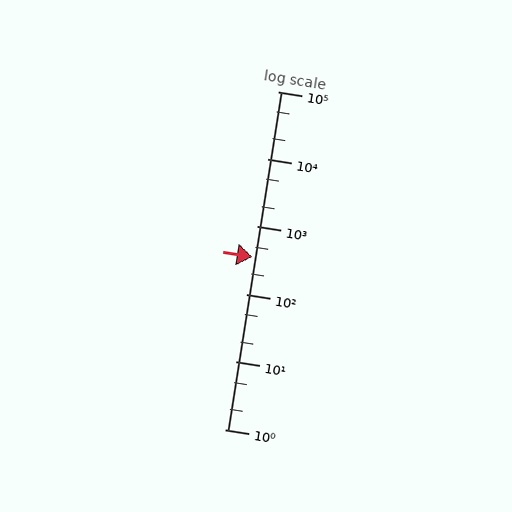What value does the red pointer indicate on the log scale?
The pointer indicates approximately 350.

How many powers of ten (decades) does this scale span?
The scale spans 5 decades, from 1 to 100000.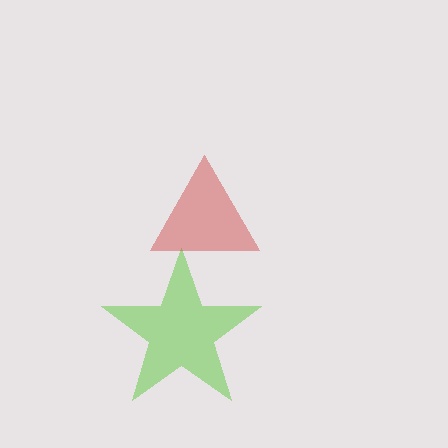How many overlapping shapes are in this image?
There are 2 overlapping shapes in the image.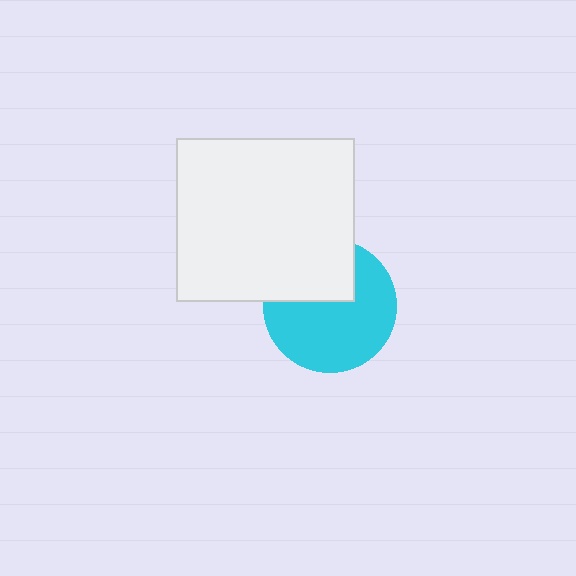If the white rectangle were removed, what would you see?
You would see the complete cyan circle.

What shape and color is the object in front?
The object in front is a white rectangle.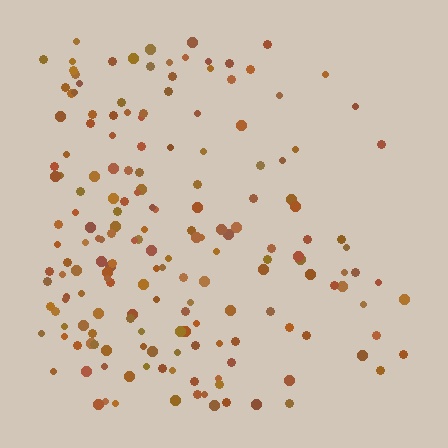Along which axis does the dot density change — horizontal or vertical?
Horizontal.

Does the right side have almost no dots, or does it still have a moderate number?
Still a moderate number, just noticeably fewer than the left.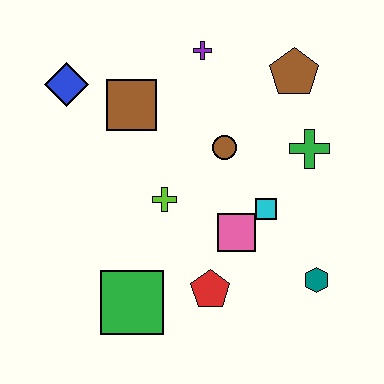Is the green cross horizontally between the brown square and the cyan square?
No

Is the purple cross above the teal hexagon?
Yes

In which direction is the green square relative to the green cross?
The green square is to the left of the green cross.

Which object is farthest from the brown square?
The teal hexagon is farthest from the brown square.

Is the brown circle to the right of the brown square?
Yes